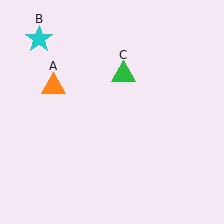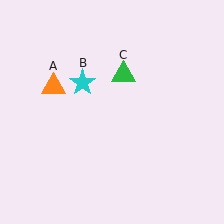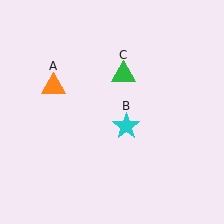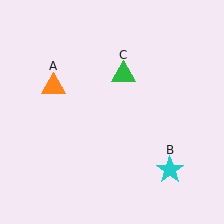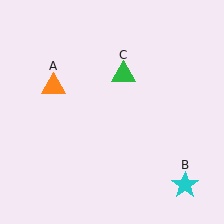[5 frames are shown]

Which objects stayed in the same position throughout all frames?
Orange triangle (object A) and green triangle (object C) remained stationary.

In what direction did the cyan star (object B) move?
The cyan star (object B) moved down and to the right.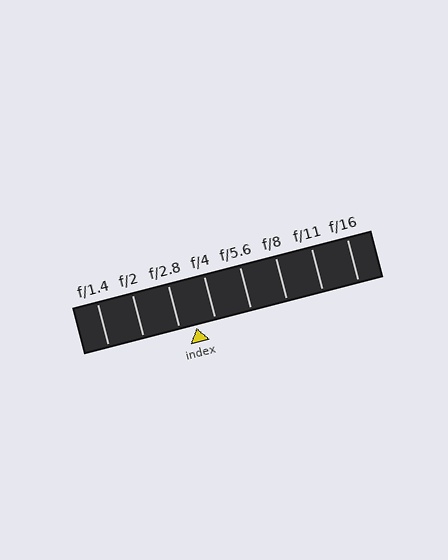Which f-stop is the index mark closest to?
The index mark is closest to f/2.8.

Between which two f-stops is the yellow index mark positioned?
The index mark is between f/2.8 and f/4.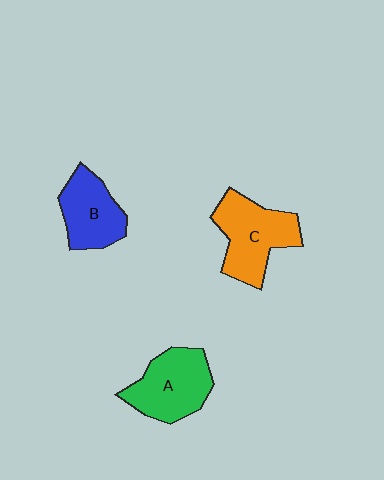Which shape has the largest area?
Shape C (orange).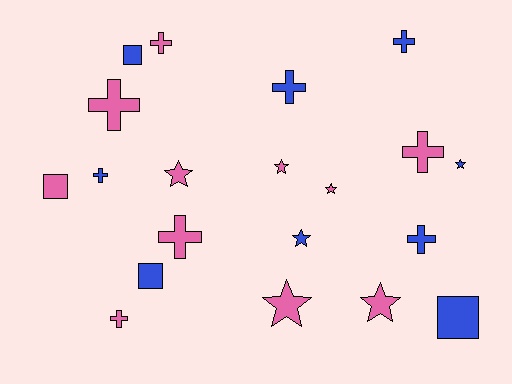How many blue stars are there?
There are 2 blue stars.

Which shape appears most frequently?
Cross, with 9 objects.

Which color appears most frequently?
Pink, with 11 objects.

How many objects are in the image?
There are 20 objects.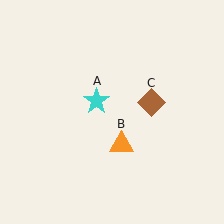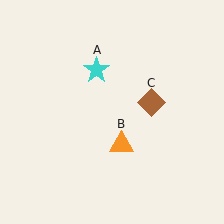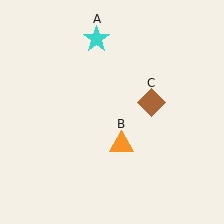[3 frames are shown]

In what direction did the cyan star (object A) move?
The cyan star (object A) moved up.